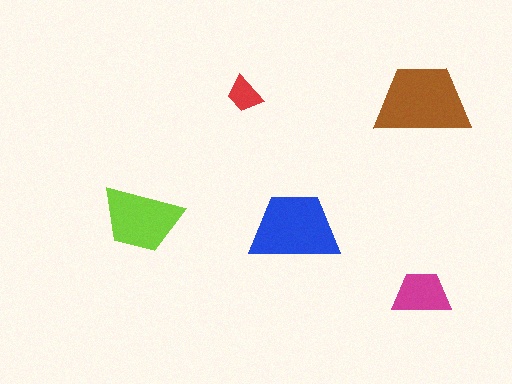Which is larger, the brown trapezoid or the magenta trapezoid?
The brown one.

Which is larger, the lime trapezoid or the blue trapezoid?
The blue one.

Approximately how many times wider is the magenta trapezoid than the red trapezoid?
About 1.5 times wider.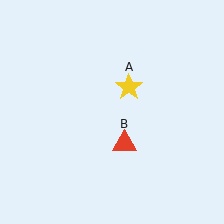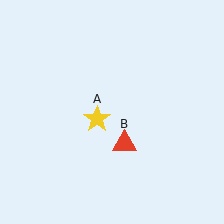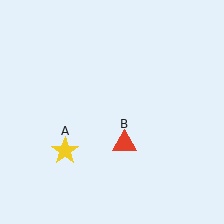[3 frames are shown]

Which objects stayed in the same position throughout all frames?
Red triangle (object B) remained stationary.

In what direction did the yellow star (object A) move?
The yellow star (object A) moved down and to the left.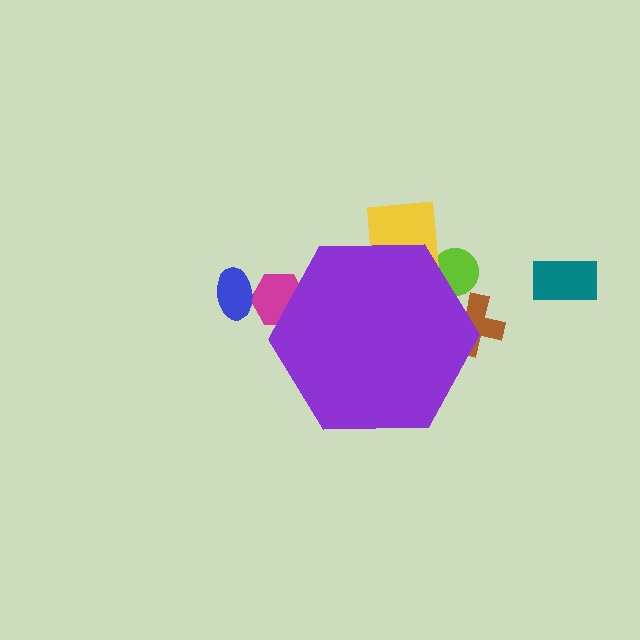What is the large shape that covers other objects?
A purple hexagon.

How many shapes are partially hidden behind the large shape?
4 shapes are partially hidden.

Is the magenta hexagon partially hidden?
Yes, the magenta hexagon is partially hidden behind the purple hexagon.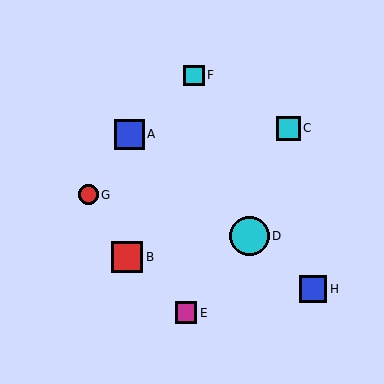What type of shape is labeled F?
Shape F is a cyan square.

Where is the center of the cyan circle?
The center of the cyan circle is at (250, 236).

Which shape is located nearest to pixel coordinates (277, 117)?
The cyan square (labeled C) at (288, 128) is nearest to that location.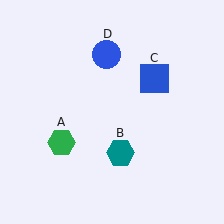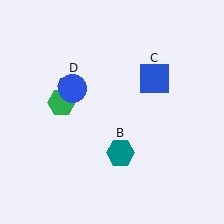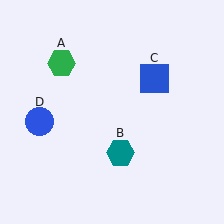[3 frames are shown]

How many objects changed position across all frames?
2 objects changed position: green hexagon (object A), blue circle (object D).